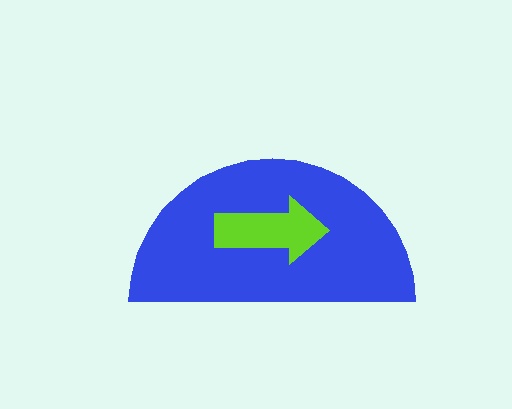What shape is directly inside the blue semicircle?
The lime arrow.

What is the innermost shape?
The lime arrow.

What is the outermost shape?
The blue semicircle.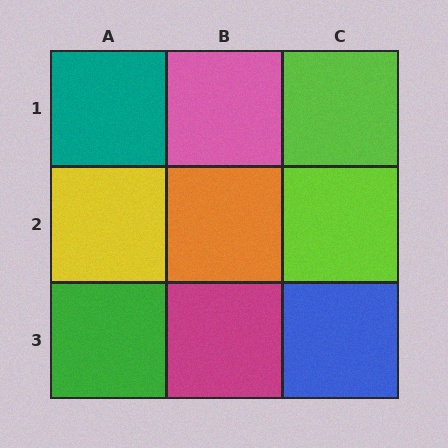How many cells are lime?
2 cells are lime.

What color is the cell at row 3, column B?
Magenta.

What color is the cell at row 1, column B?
Pink.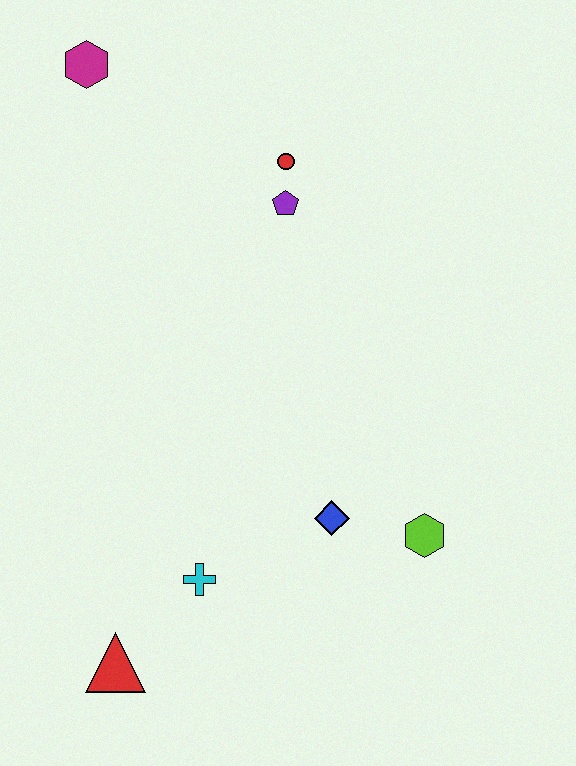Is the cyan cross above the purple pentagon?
No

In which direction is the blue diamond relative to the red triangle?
The blue diamond is to the right of the red triangle.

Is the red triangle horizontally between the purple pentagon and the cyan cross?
No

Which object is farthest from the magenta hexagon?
The red triangle is farthest from the magenta hexagon.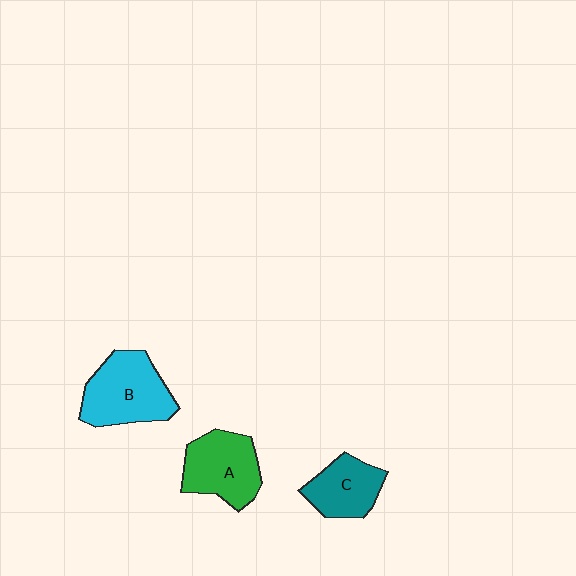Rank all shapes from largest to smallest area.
From largest to smallest: B (cyan), A (green), C (teal).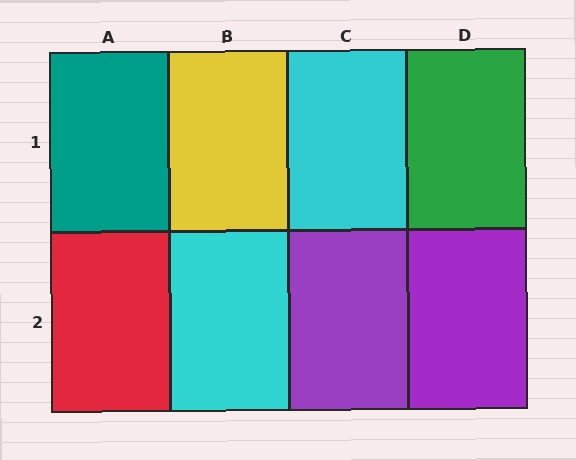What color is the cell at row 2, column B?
Cyan.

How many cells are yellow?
1 cell is yellow.